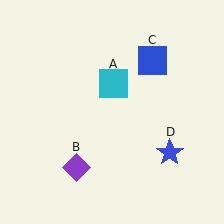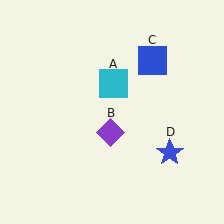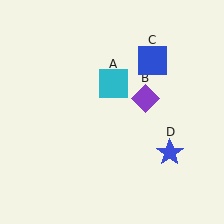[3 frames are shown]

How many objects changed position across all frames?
1 object changed position: purple diamond (object B).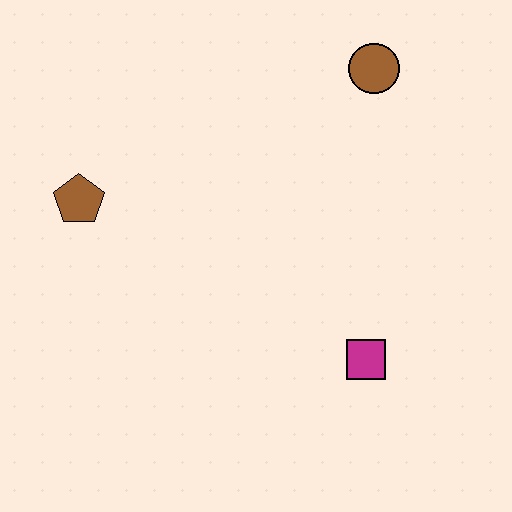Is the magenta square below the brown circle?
Yes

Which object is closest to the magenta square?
The brown circle is closest to the magenta square.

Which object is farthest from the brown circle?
The brown pentagon is farthest from the brown circle.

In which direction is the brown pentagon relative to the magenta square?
The brown pentagon is to the left of the magenta square.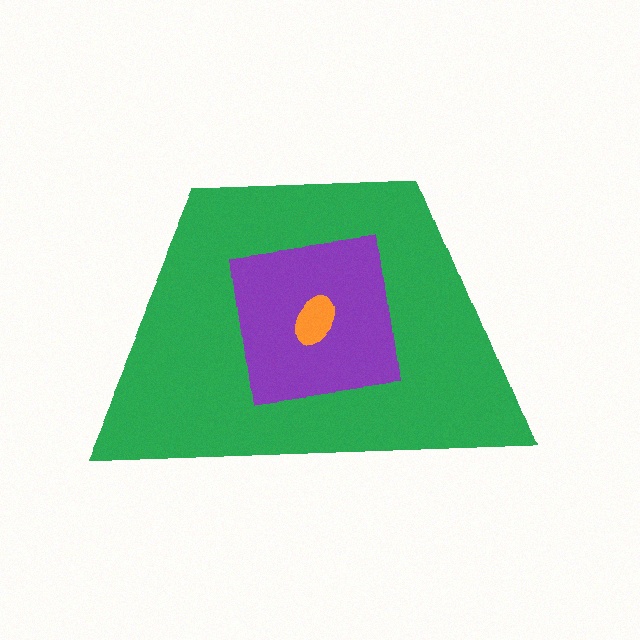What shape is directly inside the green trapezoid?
The purple square.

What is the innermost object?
The orange ellipse.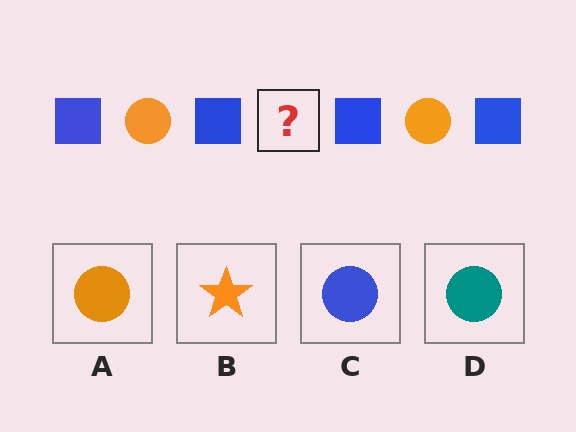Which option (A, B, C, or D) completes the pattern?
A.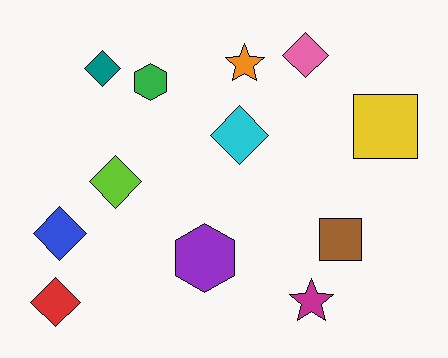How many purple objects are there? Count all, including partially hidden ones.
There is 1 purple object.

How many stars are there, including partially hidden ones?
There are 2 stars.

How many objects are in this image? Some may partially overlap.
There are 12 objects.